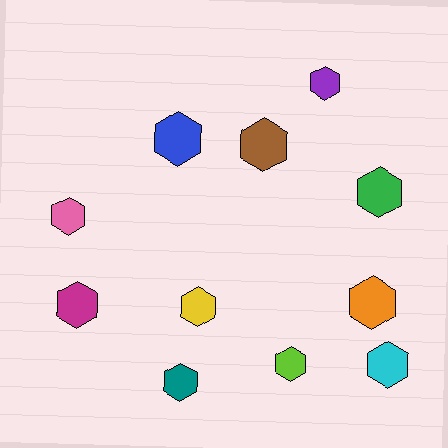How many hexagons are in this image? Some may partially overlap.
There are 11 hexagons.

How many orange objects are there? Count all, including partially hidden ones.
There is 1 orange object.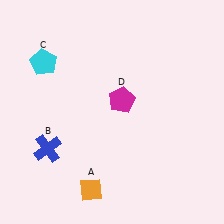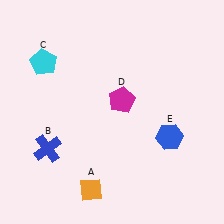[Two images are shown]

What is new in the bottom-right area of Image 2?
A blue hexagon (E) was added in the bottom-right area of Image 2.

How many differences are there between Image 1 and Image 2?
There is 1 difference between the two images.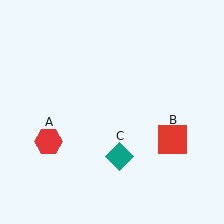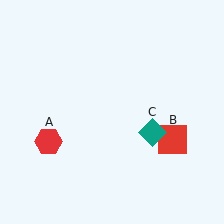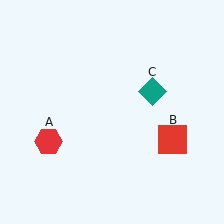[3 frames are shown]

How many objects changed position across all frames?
1 object changed position: teal diamond (object C).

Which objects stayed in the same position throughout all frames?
Red hexagon (object A) and red square (object B) remained stationary.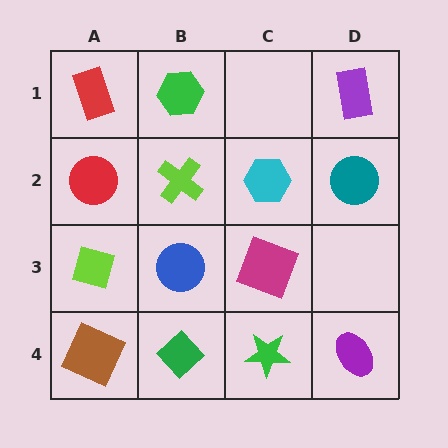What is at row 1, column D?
A purple rectangle.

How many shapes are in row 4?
4 shapes.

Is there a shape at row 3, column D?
No, that cell is empty.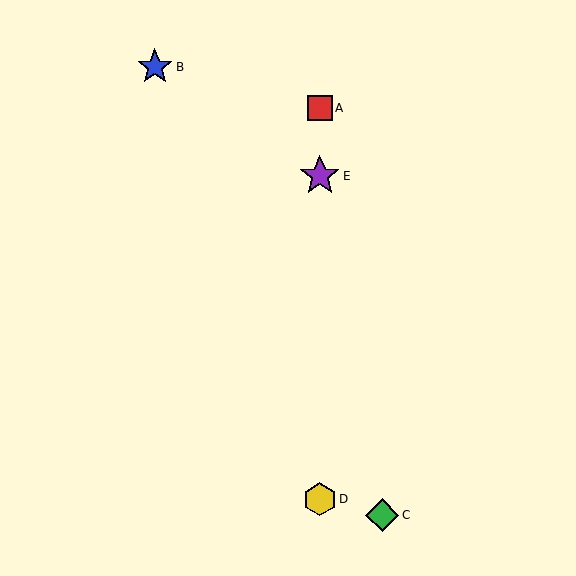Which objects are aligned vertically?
Objects A, D, E are aligned vertically.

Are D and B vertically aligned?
No, D is at x≈320 and B is at x≈155.